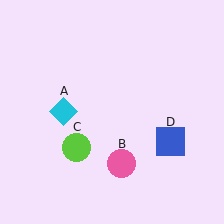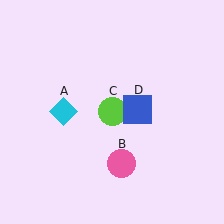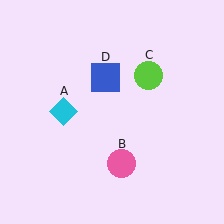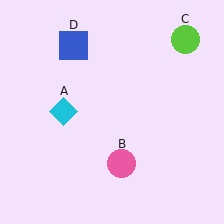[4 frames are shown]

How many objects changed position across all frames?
2 objects changed position: lime circle (object C), blue square (object D).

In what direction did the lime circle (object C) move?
The lime circle (object C) moved up and to the right.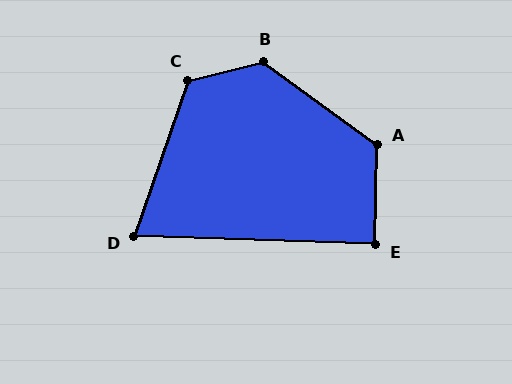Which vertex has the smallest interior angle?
D, at approximately 73 degrees.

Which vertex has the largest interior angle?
B, at approximately 130 degrees.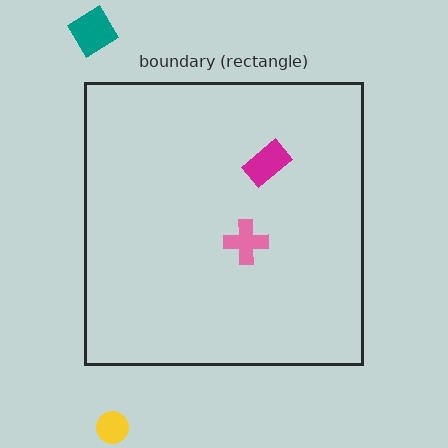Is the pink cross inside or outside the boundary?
Inside.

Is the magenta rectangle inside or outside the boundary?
Inside.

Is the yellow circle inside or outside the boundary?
Outside.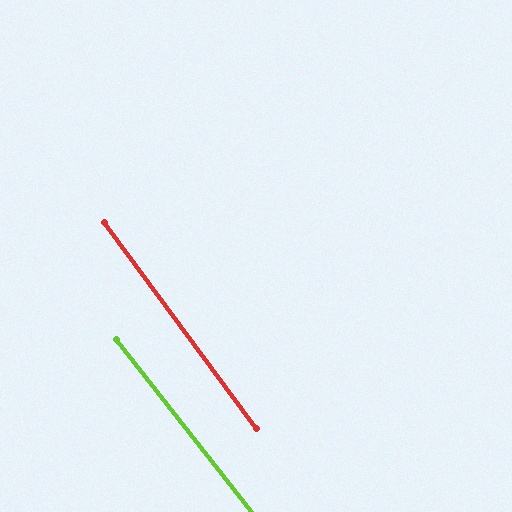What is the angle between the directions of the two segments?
Approximately 2 degrees.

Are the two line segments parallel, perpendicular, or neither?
Parallel — their directions differ by only 1.6°.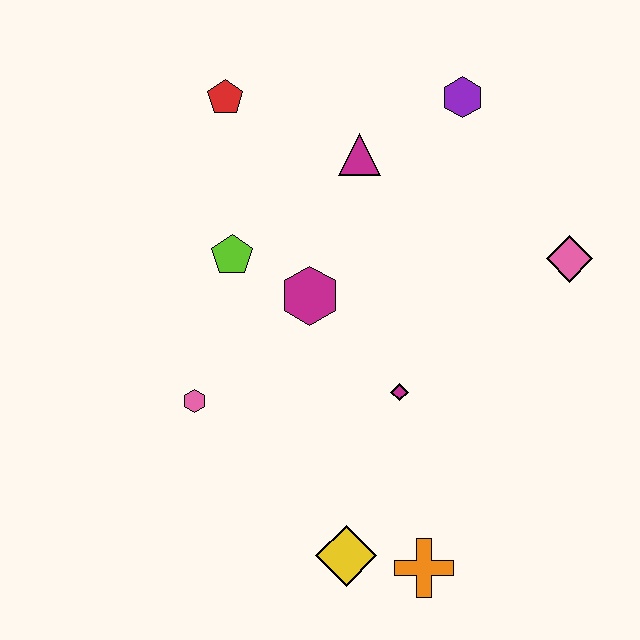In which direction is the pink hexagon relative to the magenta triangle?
The pink hexagon is below the magenta triangle.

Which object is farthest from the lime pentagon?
The orange cross is farthest from the lime pentagon.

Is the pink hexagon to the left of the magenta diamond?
Yes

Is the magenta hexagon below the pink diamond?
Yes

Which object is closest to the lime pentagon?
The magenta hexagon is closest to the lime pentagon.